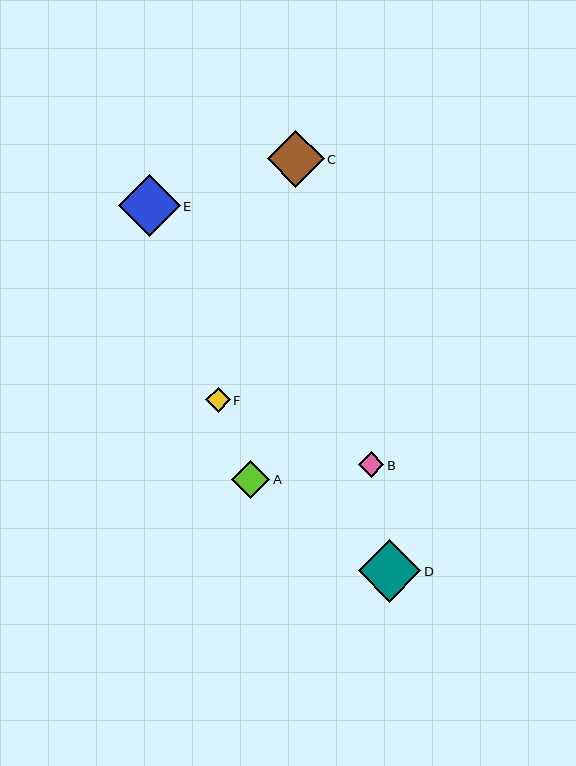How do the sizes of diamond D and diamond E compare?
Diamond D and diamond E are approximately the same size.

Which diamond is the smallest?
Diamond F is the smallest with a size of approximately 24 pixels.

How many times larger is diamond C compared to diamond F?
Diamond C is approximately 2.3 times the size of diamond F.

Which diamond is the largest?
Diamond D is the largest with a size of approximately 62 pixels.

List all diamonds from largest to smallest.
From largest to smallest: D, E, C, A, B, F.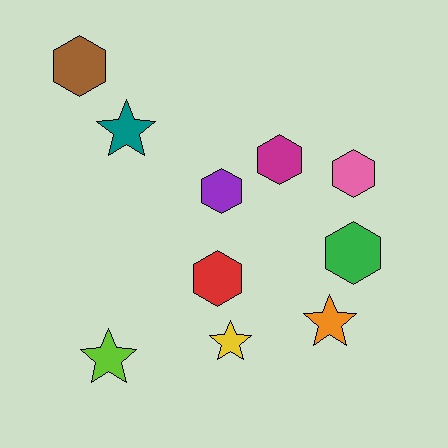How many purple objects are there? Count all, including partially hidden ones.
There is 1 purple object.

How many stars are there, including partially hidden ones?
There are 4 stars.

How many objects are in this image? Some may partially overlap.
There are 10 objects.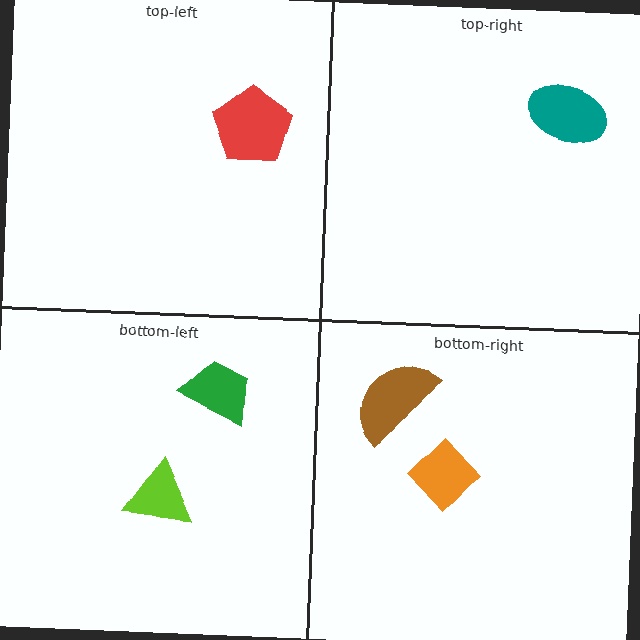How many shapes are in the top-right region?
1.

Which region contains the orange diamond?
The bottom-right region.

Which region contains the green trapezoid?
The bottom-left region.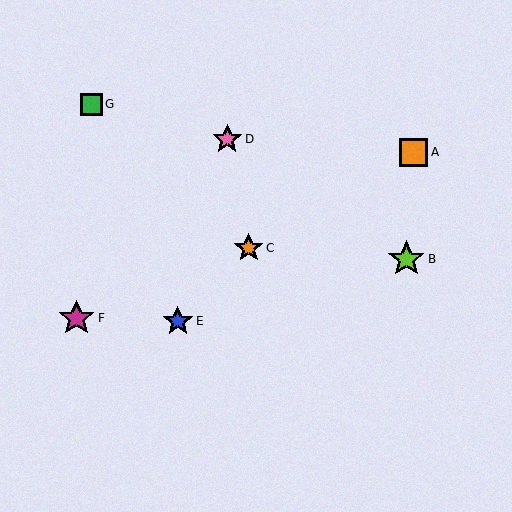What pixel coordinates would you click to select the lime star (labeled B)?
Click at (406, 259) to select the lime star B.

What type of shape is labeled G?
Shape G is a green square.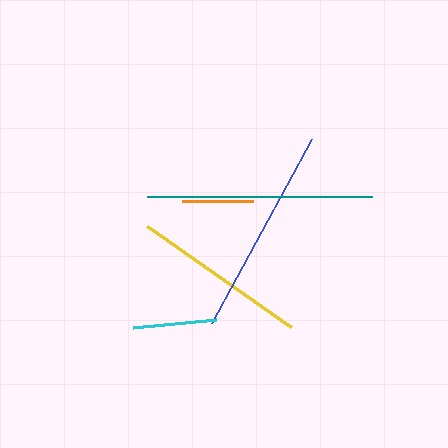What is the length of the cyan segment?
The cyan segment is approximately 83 pixels long.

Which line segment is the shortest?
The orange line is the shortest at approximately 71 pixels.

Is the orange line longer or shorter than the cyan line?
The cyan line is longer than the orange line.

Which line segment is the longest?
The teal line is the longest at approximately 225 pixels.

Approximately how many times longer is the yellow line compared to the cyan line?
The yellow line is approximately 2.1 times the length of the cyan line.